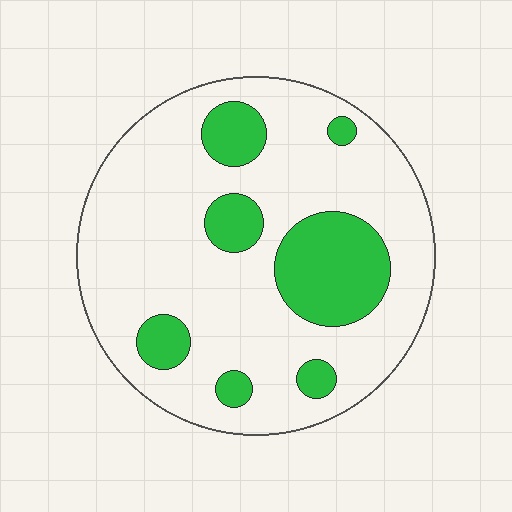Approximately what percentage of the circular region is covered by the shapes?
Approximately 20%.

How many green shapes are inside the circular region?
7.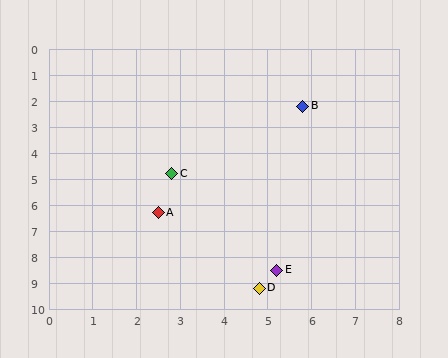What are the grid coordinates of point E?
Point E is at approximately (5.2, 8.5).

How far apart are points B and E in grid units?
Points B and E are about 6.3 grid units apart.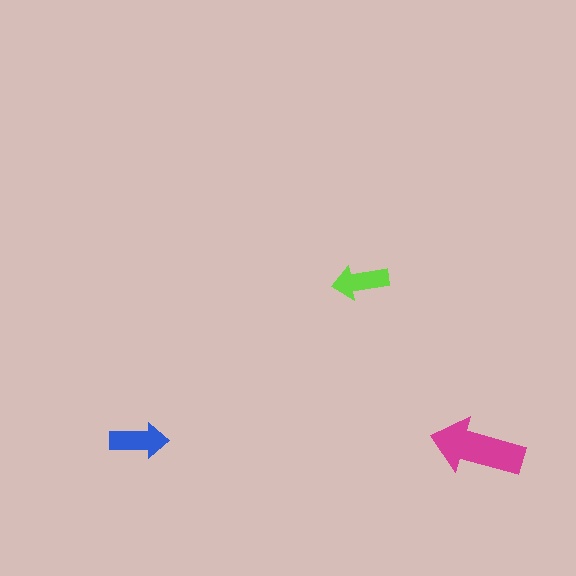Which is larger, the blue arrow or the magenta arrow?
The magenta one.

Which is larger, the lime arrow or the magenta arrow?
The magenta one.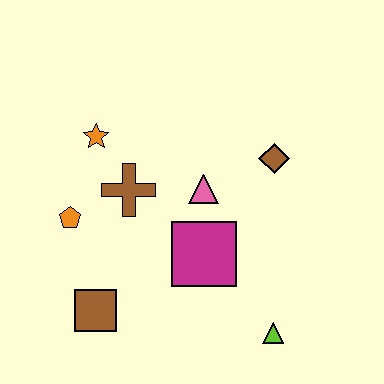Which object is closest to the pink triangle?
The magenta square is closest to the pink triangle.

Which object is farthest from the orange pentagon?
The lime triangle is farthest from the orange pentagon.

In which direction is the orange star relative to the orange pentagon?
The orange star is above the orange pentagon.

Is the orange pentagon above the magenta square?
Yes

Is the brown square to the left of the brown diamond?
Yes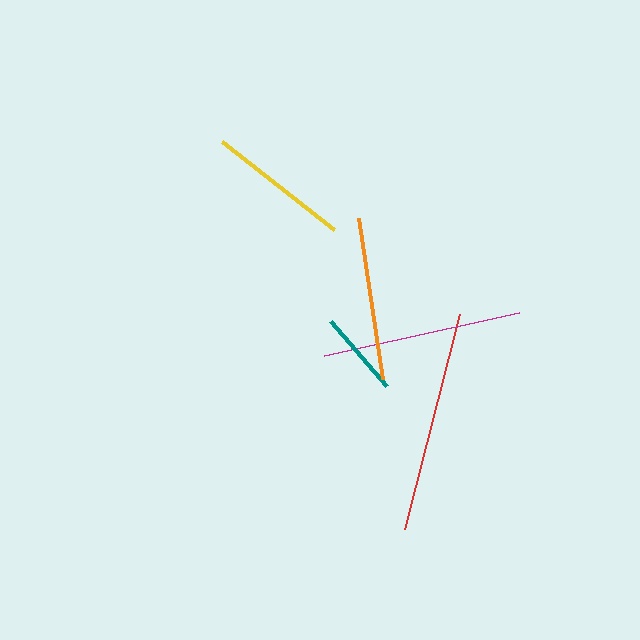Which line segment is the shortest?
The teal line is the shortest at approximately 86 pixels.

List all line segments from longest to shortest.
From longest to shortest: red, magenta, orange, yellow, teal.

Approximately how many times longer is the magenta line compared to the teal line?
The magenta line is approximately 2.3 times the length of the teal line.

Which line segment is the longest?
The red line is the longest at approximately 222 pixels.